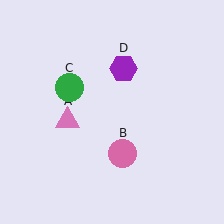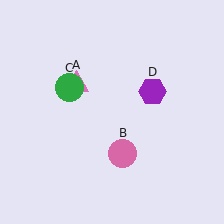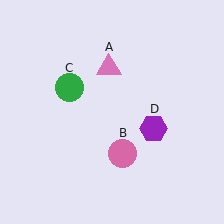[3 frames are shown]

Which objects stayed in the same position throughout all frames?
Pink circle (object B) and green circle (object C) remained stationary.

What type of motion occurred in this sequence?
The pink triangle (object A), purple hexagon (object D) rotated clockwise around the center of the scene.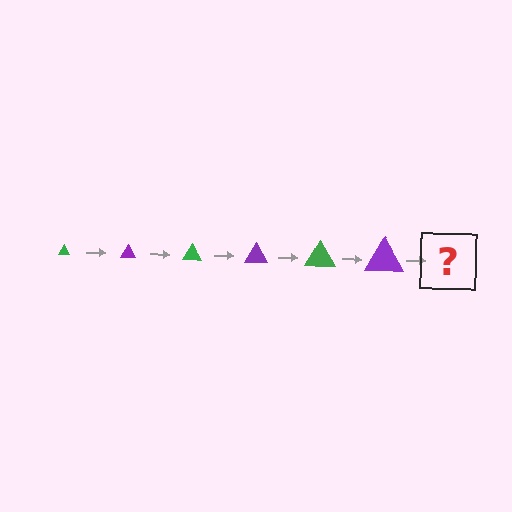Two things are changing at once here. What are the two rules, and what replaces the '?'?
The two rules are that the triangle grows larger each step and the color cycles through green and purple. The '?' should be a green triangle, larger than the previous one.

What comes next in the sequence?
The next element should be a green triangle, larger than the previous one.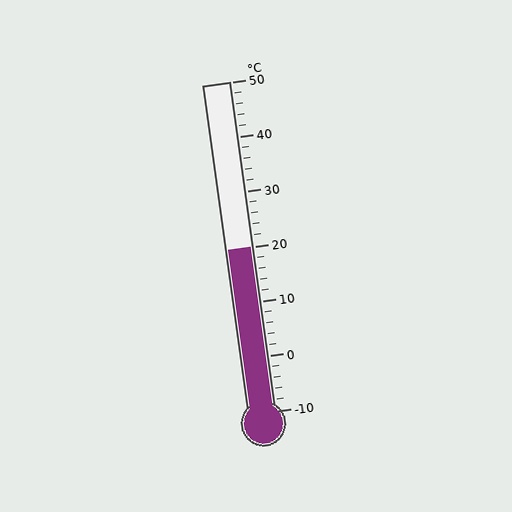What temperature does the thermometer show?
The thermometer shows approximately 20°C.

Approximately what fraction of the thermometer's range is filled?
The thermometer is filled to approximately 50% of its range.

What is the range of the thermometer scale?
The thermometer scale ranges from -10°C to 50°C.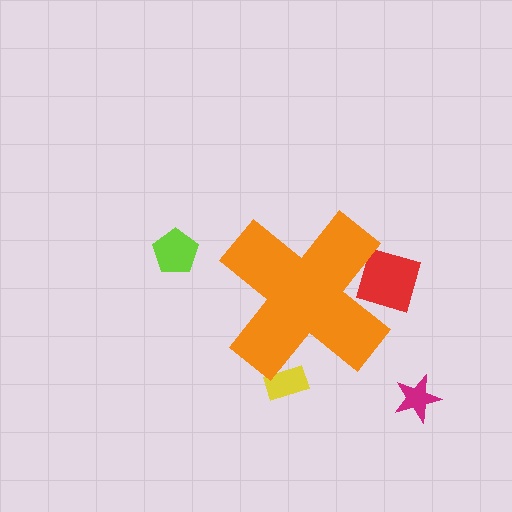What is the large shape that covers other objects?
An orange cross.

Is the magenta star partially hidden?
No, the magenta star is fully visible.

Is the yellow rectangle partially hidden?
Yes, the yellow rectangle is partially hidden behind the orange cross.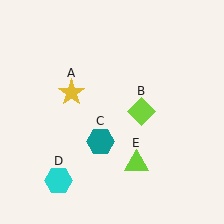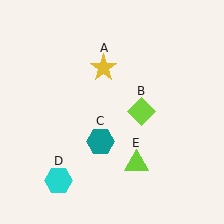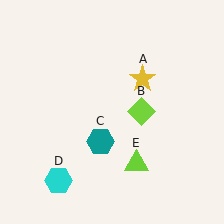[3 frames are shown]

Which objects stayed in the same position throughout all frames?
Lime diamond (object B) and teal hexagon (object C) and cyan hexagon (object D) and lime triangle (object E) remained stationary.